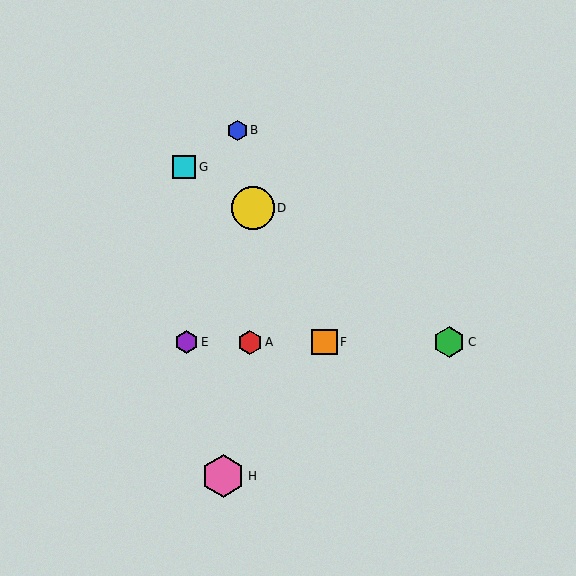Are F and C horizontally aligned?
Yes, both are at y≈342.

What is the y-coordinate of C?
Object C is at y≈342.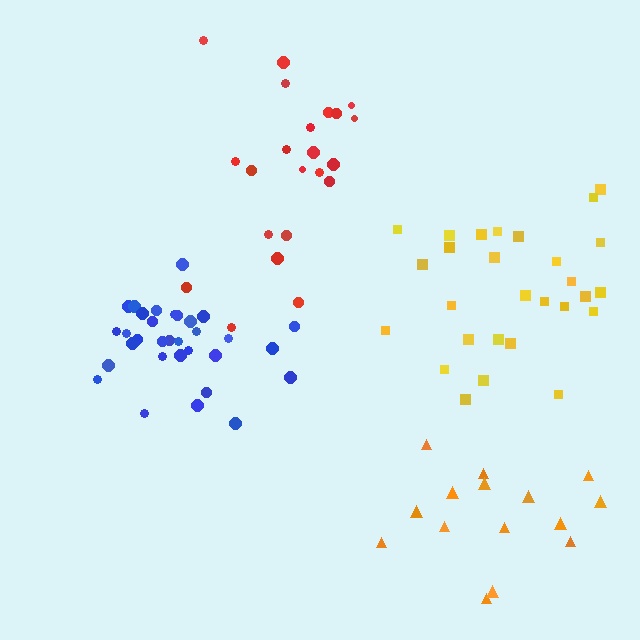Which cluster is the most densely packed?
Blue.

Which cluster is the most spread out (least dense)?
Red.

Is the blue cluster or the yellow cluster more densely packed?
Blue.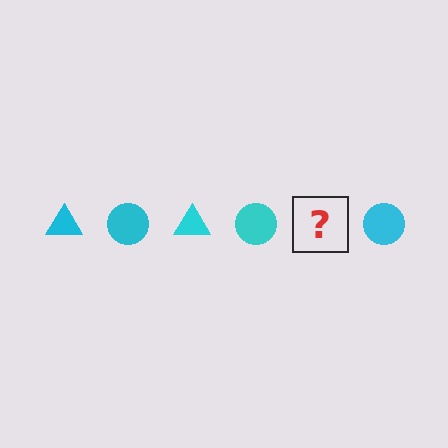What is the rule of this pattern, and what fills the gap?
The rule is that the pattern cycles through triangle, circle shapes in cyan. The gap should be filled with a cyan triangle.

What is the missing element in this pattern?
The missing element is a cyan triangle.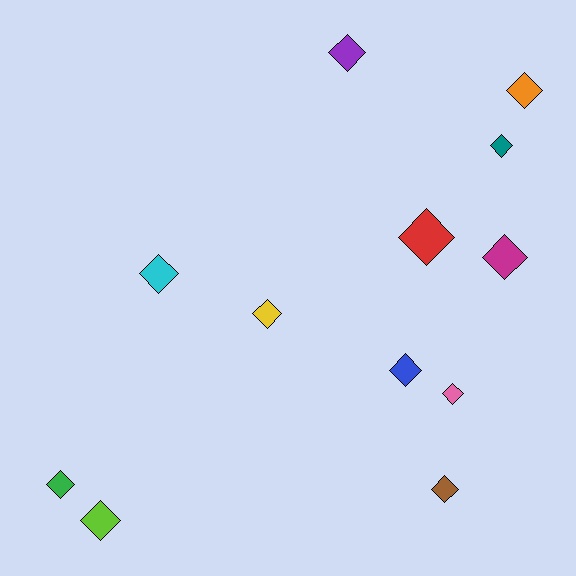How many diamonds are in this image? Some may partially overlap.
There are 12 diamonds.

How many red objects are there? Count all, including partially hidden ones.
There is 1 red object.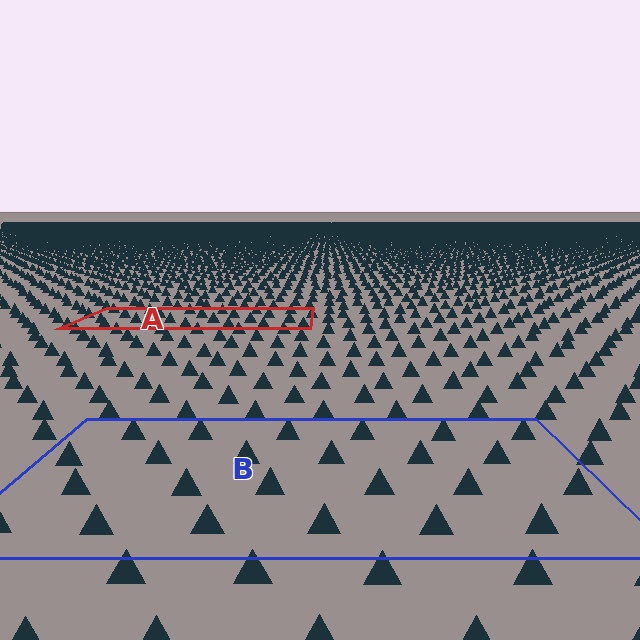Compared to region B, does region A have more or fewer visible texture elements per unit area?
Region A has more texture elements per unit area — they are packed more densely because it is farther away.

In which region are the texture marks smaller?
The texture marks are smaller in region A, because it is farther away.